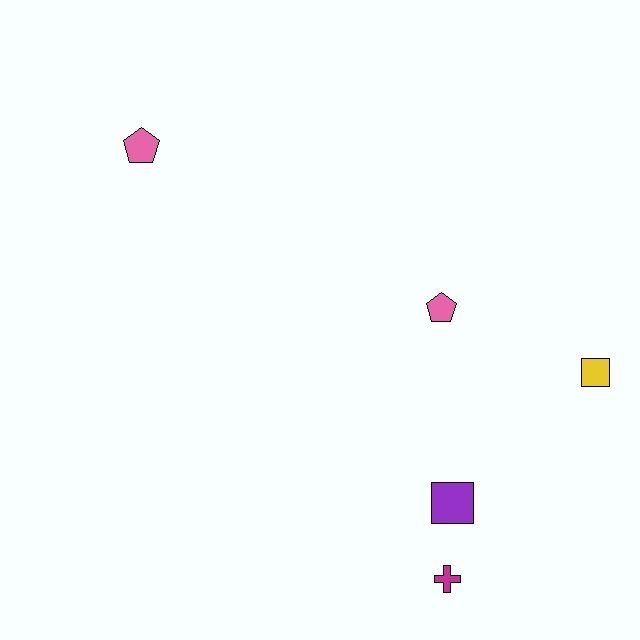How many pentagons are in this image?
There are 2 pentagons.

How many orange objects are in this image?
There are no orange objects.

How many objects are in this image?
There are 5 objects.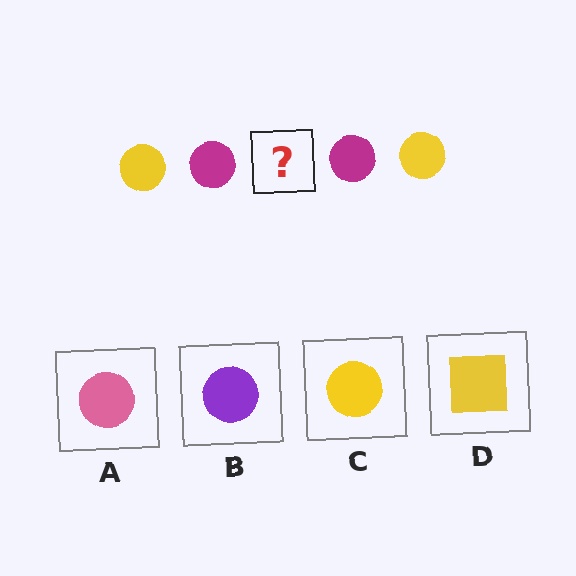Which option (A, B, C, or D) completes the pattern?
C.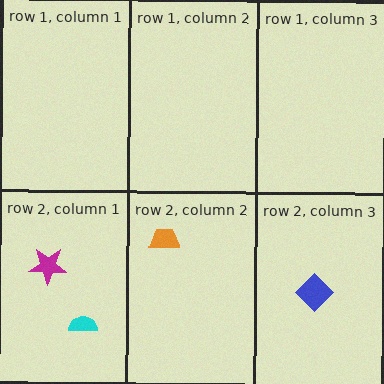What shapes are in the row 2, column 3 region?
The blue diamond.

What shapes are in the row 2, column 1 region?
The magenta star, the cyan semicircle.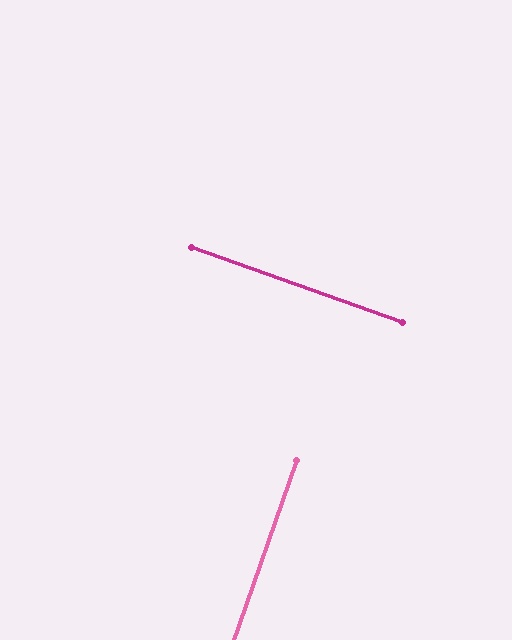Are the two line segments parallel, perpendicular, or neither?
Perpendicular — they meet at approximately 90°.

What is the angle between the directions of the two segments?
Approximately 90 degrees.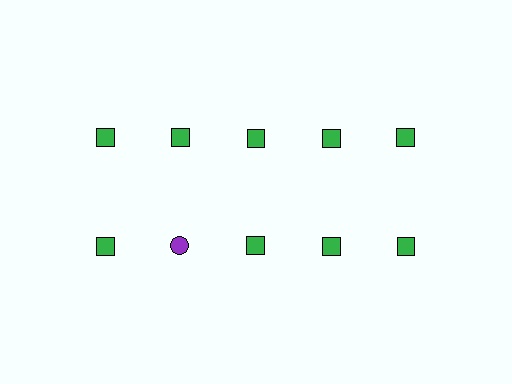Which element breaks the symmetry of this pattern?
The purple circle in the second row, second from left column breaks the symmetry. All other shapes are green squares.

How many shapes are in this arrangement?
There are 10 shapes arranged in a grid pattern.